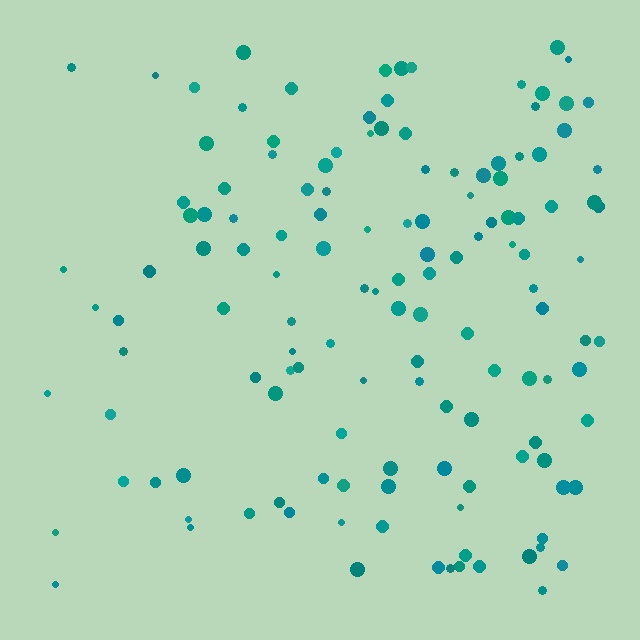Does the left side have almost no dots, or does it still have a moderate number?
Still a moderate number, just noticeably fewer than the right.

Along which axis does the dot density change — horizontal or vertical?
Horizontal.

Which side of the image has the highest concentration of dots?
The right.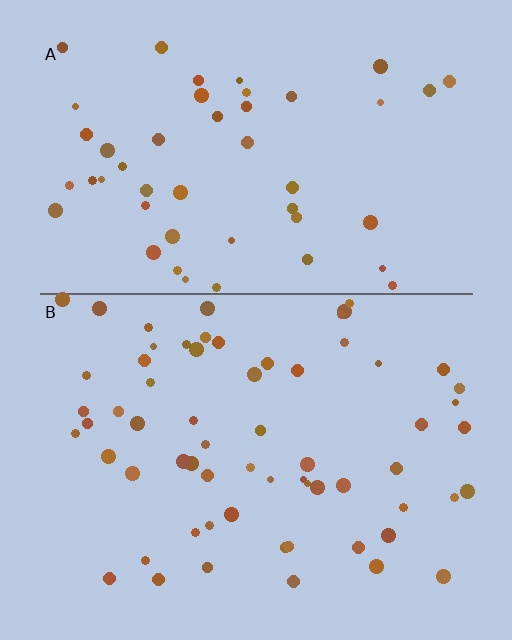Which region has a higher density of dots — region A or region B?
B (the bottom).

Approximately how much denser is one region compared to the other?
Approximately 1.3× — region B over region A.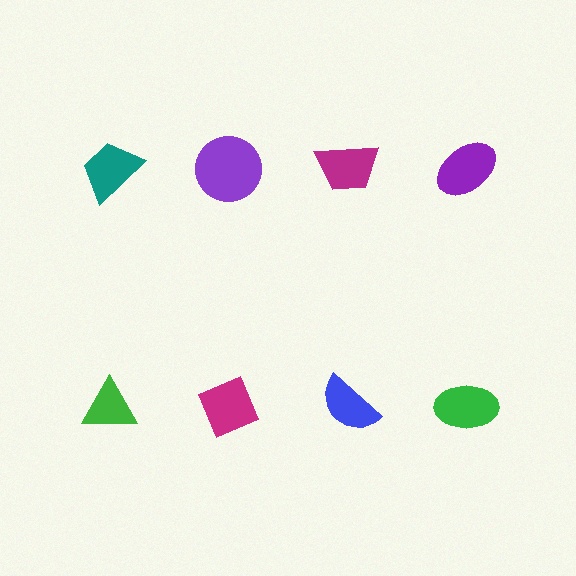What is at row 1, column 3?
A magenta trapezoid.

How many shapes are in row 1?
4 shapes.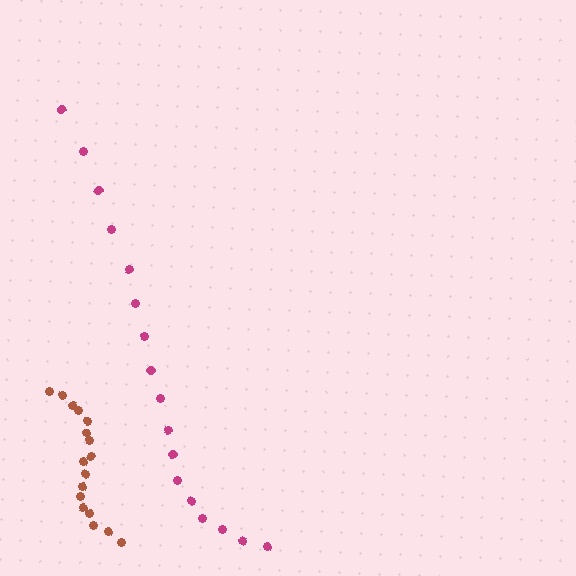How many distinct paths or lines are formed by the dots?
There are 2 distinct paths.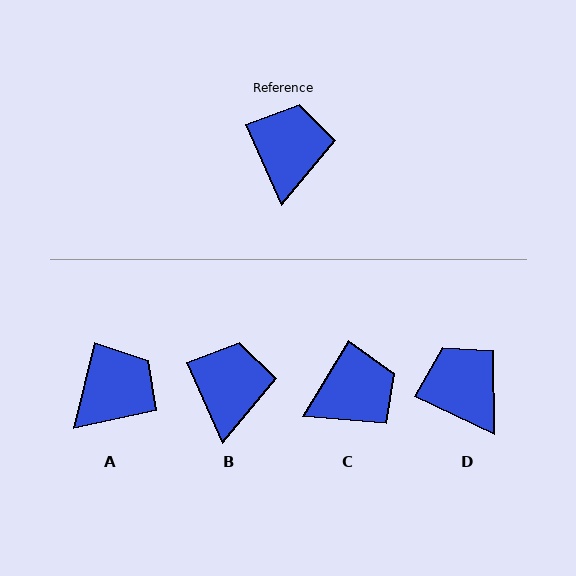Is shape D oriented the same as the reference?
No, it is off by about 41 degrees.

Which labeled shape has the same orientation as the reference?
B.